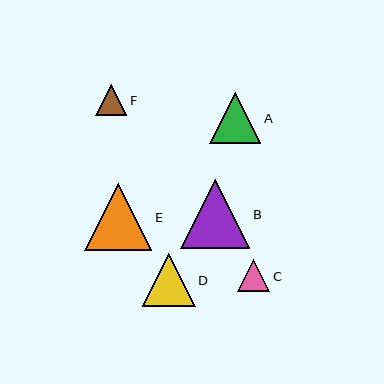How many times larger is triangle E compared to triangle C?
Triangle E is approximately 2.1 times the size of triangle C.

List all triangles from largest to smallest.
From largest to smallest: B, E, D, A, C, F.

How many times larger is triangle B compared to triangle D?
Triangle B is approximately 1.3 times the size of triangle D.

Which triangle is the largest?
Triangle B is the largest with a size of approximately 69 pixels.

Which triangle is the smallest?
Triangle F is the smallest with a size of approximately 31 pixels.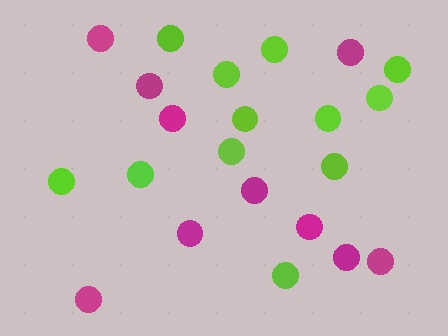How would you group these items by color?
There are 2 groups: one group of magenta circles (10) and one group of lime circles (12).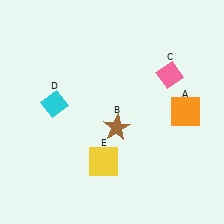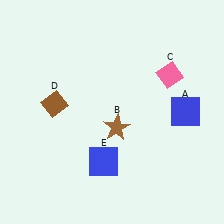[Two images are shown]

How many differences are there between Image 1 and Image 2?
There are 3 differences between the two images.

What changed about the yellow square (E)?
In Image 1, E is yellow. In Image 2, it changed to blue.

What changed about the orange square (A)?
In Image 1, A is orange. In Image 2, it changed to blue.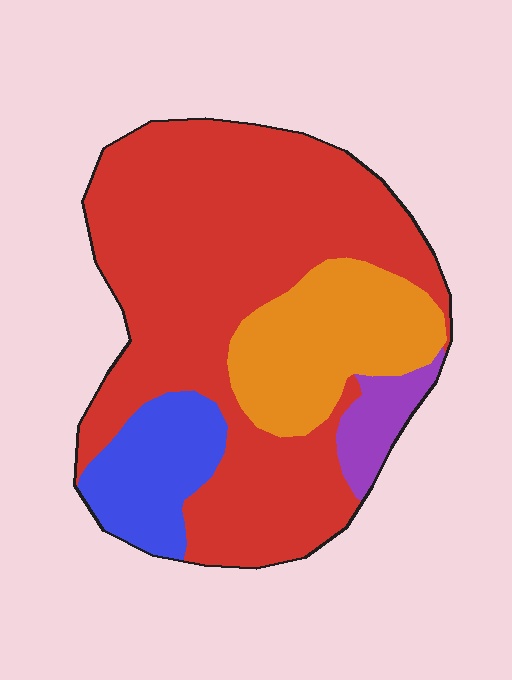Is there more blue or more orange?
Orange.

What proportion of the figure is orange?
Orange takes up between a sixth and a third of the figure.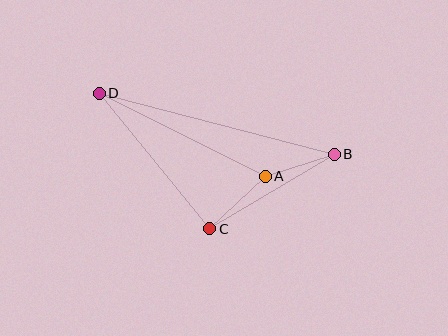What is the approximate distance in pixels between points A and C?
The distance between A and C is approximately 76 pixels.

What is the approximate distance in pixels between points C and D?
The distance between C and D is approximately 174 pixels.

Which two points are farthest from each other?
Points B and D are farthest from each other.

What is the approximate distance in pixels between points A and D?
The distance between A and D is approximately 185 pixels.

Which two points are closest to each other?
Points A and B are closest to each other.